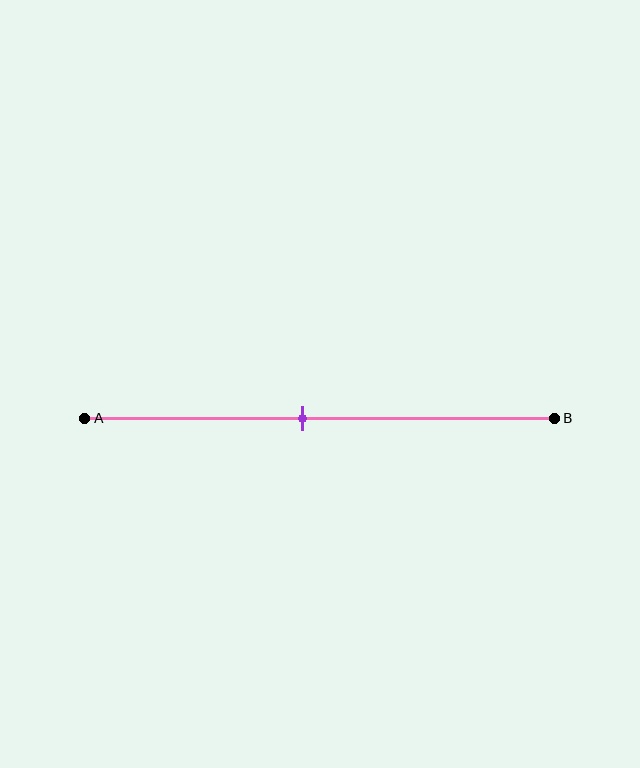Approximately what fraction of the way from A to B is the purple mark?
The purple mark is approximately 45% of the way from A to B.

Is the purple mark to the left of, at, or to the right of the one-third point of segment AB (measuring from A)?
The purple mark is to the right of the one-third point of segment AB.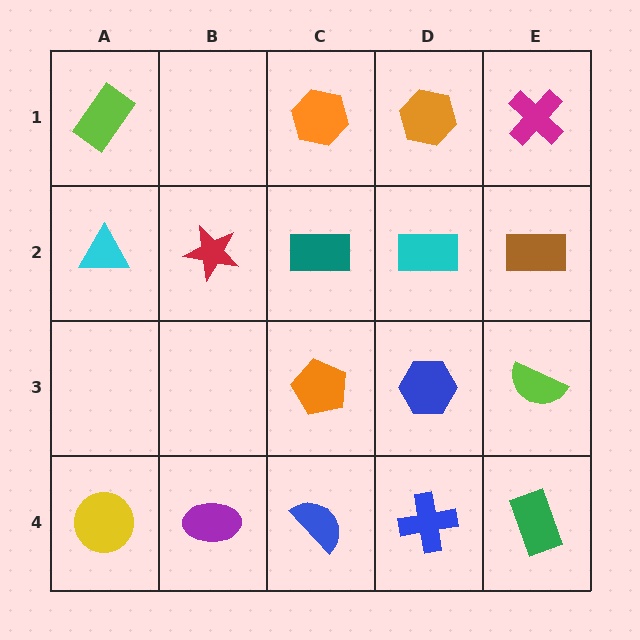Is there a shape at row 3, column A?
No, that cell is empty.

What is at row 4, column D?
A blue cross.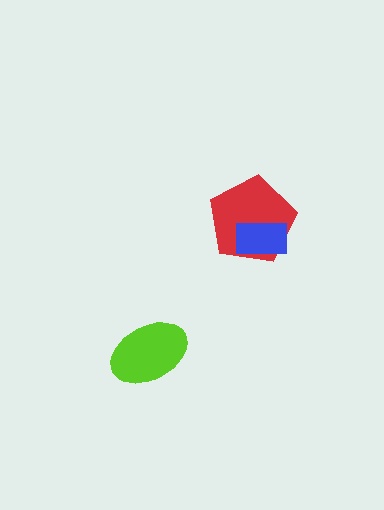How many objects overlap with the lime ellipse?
0 objects overlap with the lime ellipse.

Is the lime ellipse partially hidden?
No, no other shape covers it.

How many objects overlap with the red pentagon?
1 object overlaps with the red pentagon.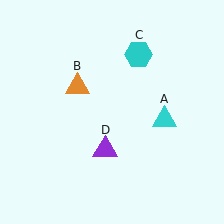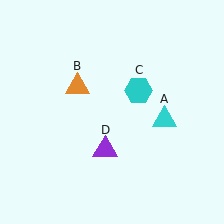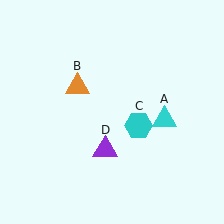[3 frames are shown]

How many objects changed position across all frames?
1 object changed position: cyan hexagon (object C).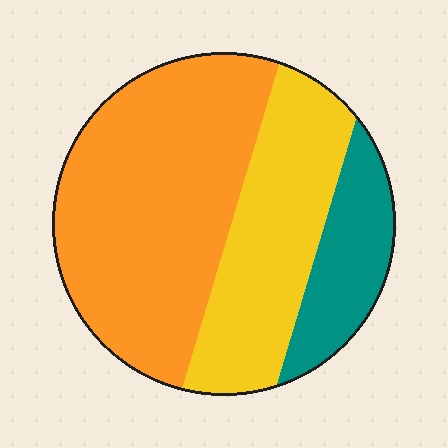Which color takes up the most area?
Orange, at roughly 55%.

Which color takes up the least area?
Teal, at roughly 15%.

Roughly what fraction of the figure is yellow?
Yellow takes up about one third (1/3) of the figure.